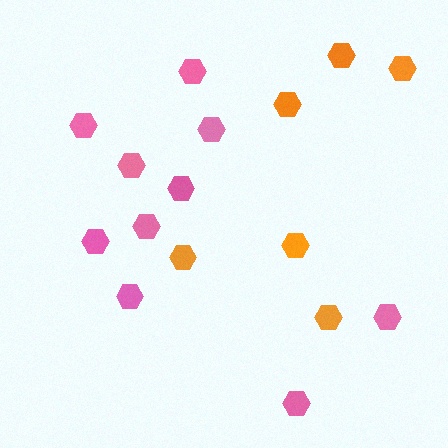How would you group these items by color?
There are 2 groups: one group of pink hexagons (10) and one group of orange hexagons (6).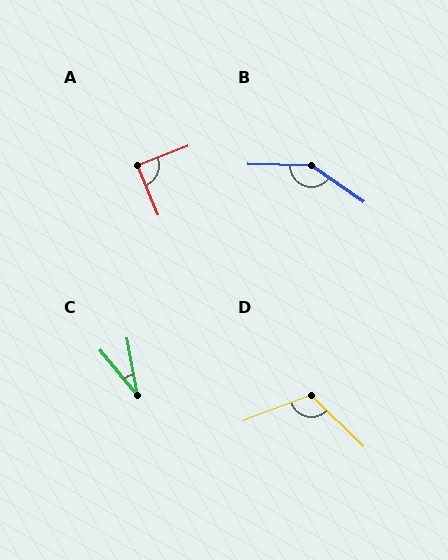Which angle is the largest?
B, at approximately 147 degrees.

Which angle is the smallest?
C, at approximately 29 degrees.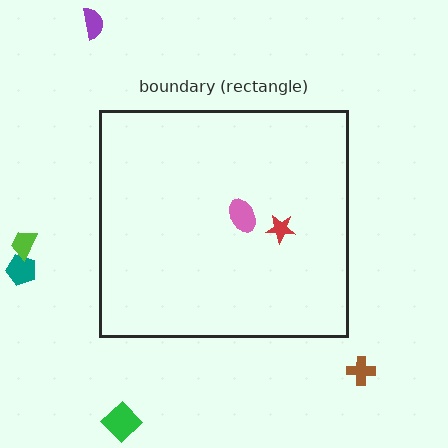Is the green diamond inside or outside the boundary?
Outside.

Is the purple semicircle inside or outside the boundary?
Outside.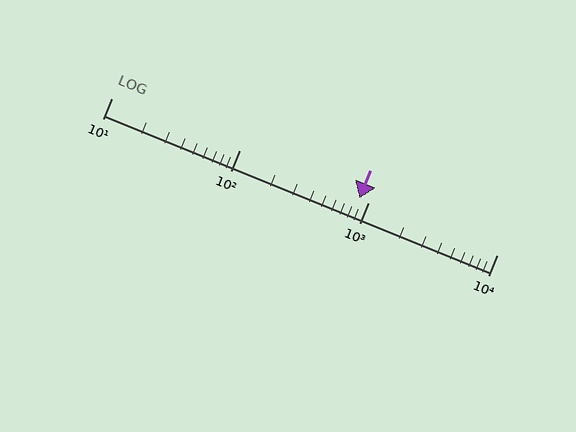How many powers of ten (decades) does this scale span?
The scale spans 3 decades, from 10 to 10000.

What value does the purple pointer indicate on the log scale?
The pointer indicates approximately 850.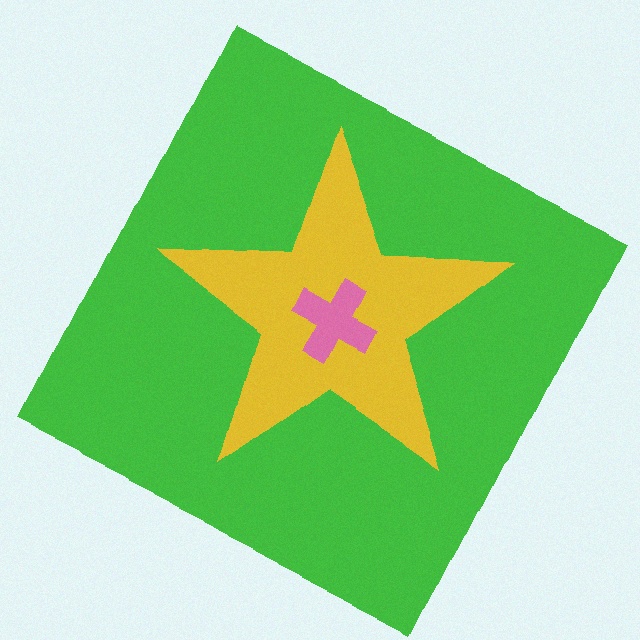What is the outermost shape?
The green square.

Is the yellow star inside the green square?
Yes.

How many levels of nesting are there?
3.